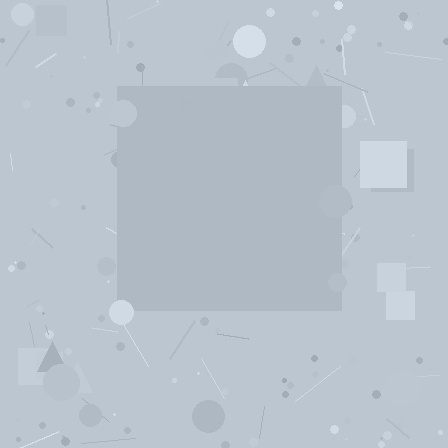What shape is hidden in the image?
A square is hidden in the image.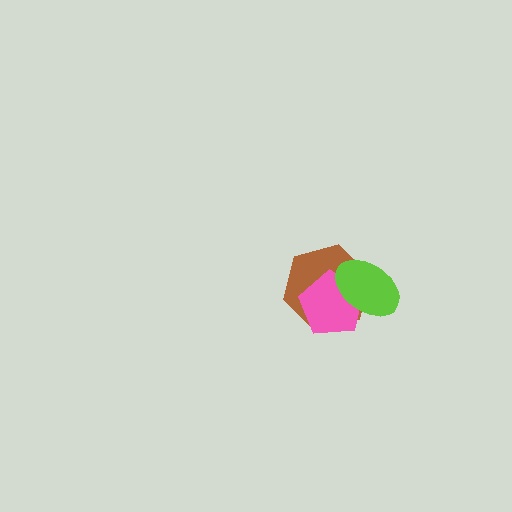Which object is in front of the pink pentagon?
The lime ellipse is in front of the pink pentagon.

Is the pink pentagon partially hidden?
Yes, it is partially covered by another shape.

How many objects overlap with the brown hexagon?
2 objects overlap with the brown hexagon.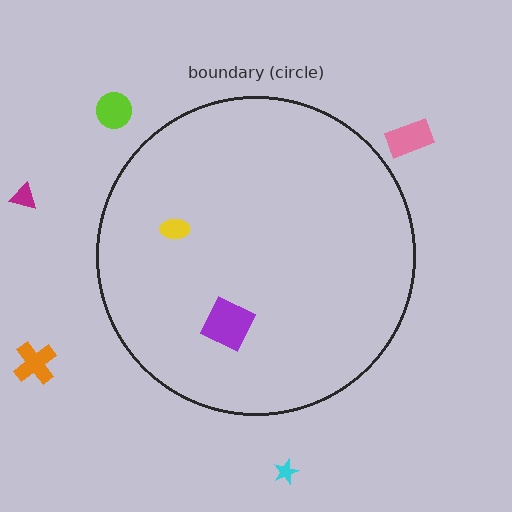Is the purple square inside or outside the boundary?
Inside.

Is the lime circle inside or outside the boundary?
Outside.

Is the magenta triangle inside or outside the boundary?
Outside.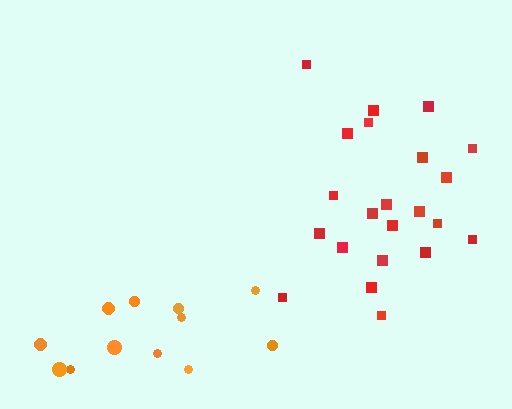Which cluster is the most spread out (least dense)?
Orange.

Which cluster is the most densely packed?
Red.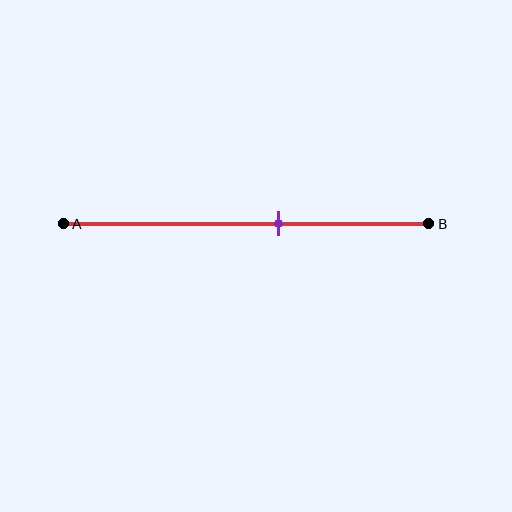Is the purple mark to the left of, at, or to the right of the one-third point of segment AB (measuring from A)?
The purple mark is to the right of the one-third point of segment AB.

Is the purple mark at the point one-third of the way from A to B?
No, the mark is at about 60% from A, not at the 33% one-third point.